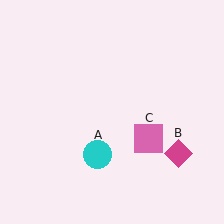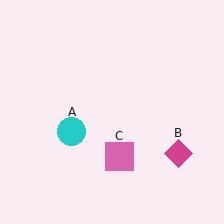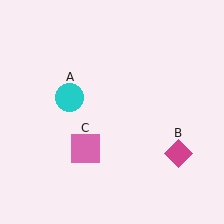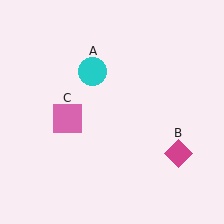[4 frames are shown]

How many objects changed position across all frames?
2 objects changed position: cyan circle (object A), pink square (object C).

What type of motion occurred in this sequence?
The cyan circle (object A), pink square (object C) rotated clockwise around the center of the scene.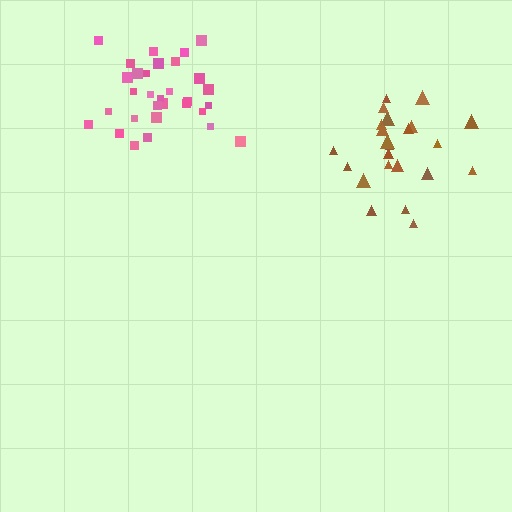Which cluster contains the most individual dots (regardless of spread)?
Pink (31).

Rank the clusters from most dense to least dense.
pink, brown.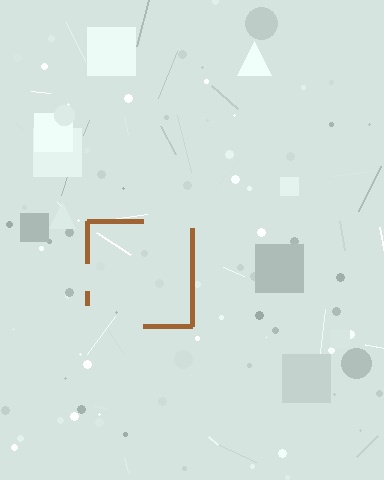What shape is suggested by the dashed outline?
The dashed outline suggests a square.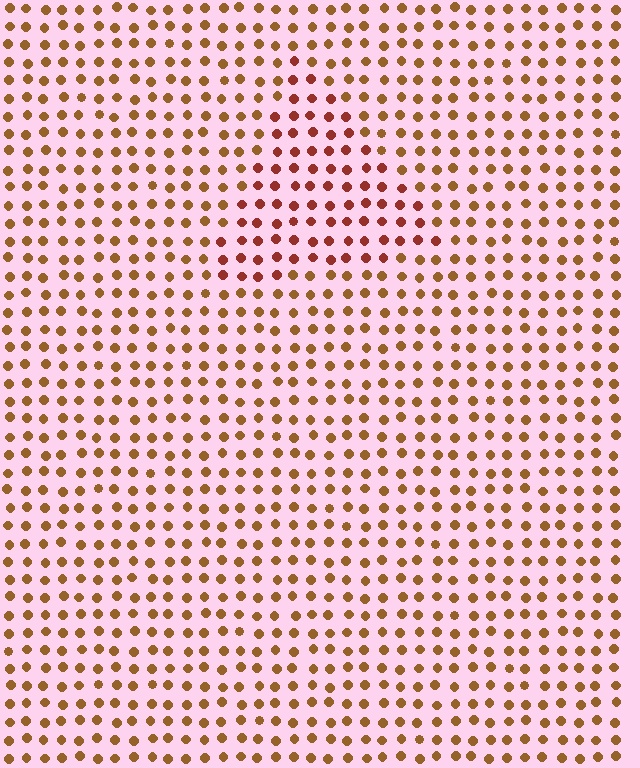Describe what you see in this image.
The image is filled with small brown elements in a uniform arrangement. A triangle-shaped region is visible where the elements are tinted to a slightly different hue, forming a subtle color boundary.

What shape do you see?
I see a triangle.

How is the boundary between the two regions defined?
The boundary is defined purely by a slight shift in hue (about 28 degrees). Spacing, size, and orientation are identical on both sides.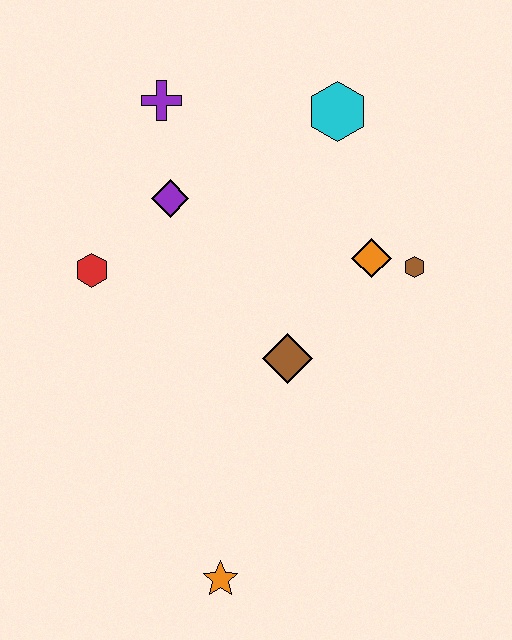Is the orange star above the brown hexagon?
No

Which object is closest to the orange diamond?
The brown hexagon is closest to the orange diamond.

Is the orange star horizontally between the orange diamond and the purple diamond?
Yes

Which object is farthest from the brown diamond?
The purple cross is farthest from the brown diamond.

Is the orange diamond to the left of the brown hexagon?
Yes